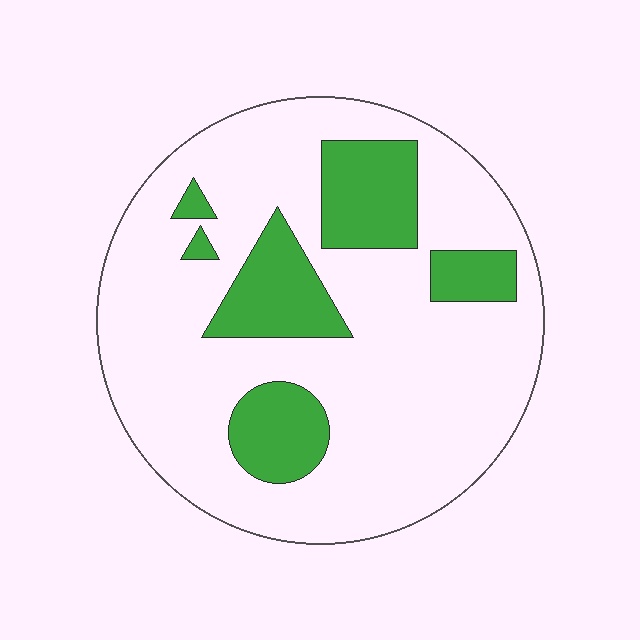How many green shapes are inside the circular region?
6.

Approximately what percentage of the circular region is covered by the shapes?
Approximately 20%.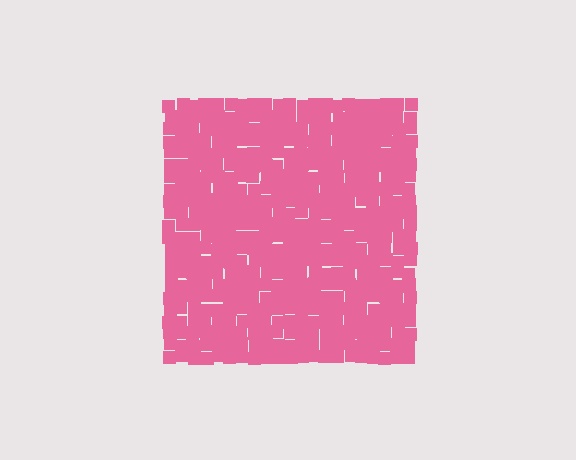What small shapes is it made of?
It is made of small squares.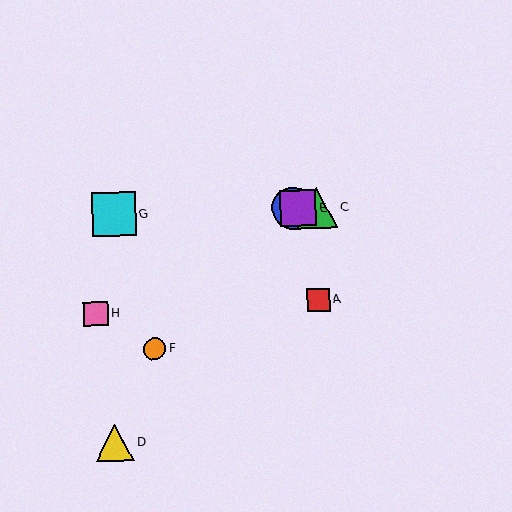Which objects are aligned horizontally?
Objects B, C, E, G are aligned horizontally.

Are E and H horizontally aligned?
No, E is at y≈208 and H is at y≈314.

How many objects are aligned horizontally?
4 objects (B, C, E, G) are aligned horizontally.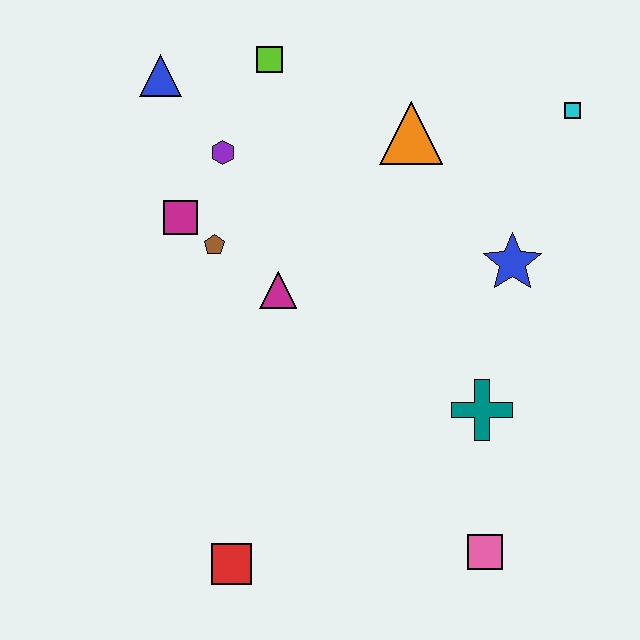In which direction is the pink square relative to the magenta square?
The pink square is below the magenta square.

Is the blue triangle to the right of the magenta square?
No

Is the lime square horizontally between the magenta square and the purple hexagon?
No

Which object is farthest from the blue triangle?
The pink square is farthest from the blue triangle.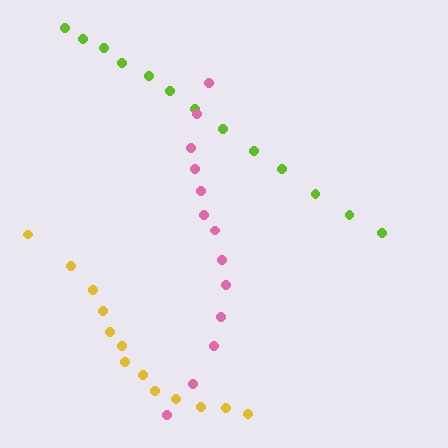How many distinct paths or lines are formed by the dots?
There are 3 distinct paths.